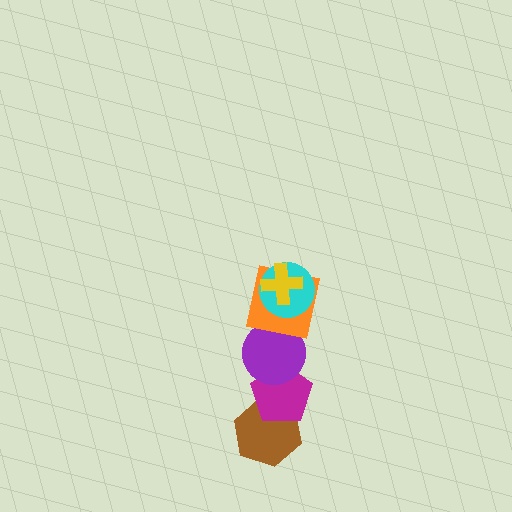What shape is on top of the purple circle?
The orange square is on top of the purple circle.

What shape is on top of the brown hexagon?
The magenta pentagon is on top of the brown hexagon.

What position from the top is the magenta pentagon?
The magenta pentagon is 5th from the top.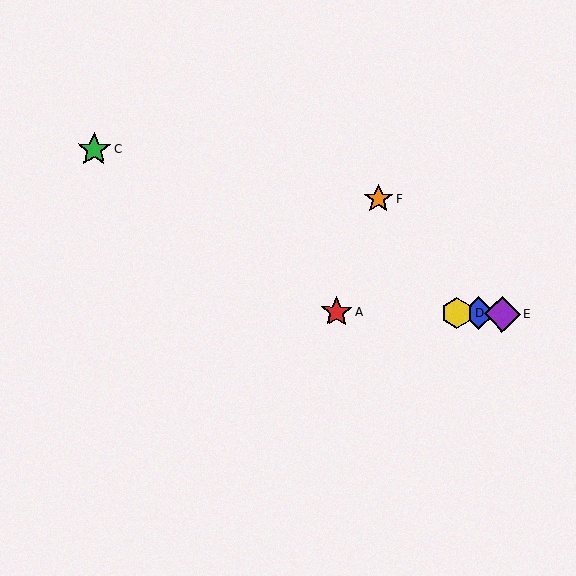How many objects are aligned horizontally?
4 objects (A, B, D, E) are aligned horizontally.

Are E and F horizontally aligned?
No, E is at y≈314 and F is at y≈199.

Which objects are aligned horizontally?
Objects A, B, D, E are aligned horizontally.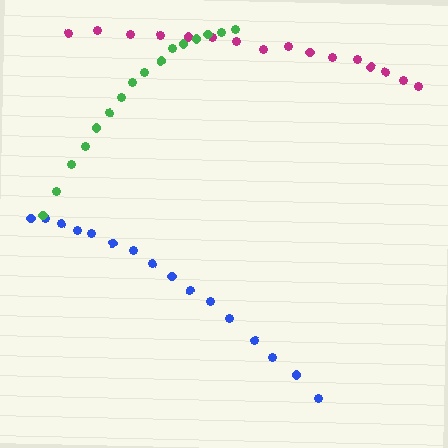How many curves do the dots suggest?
There are 3 distinct paths.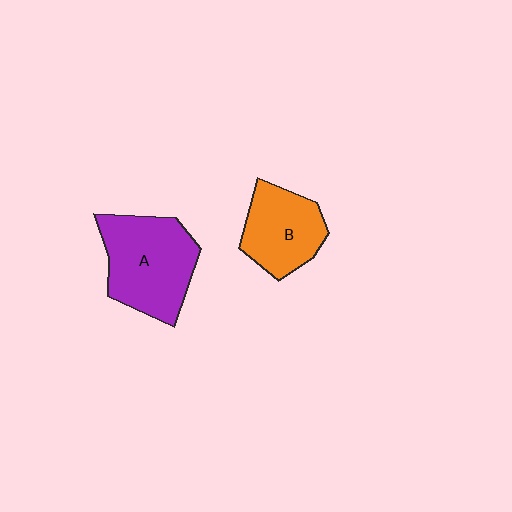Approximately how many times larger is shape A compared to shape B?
Approximately 1.4 times.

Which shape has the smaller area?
Shape B (orange).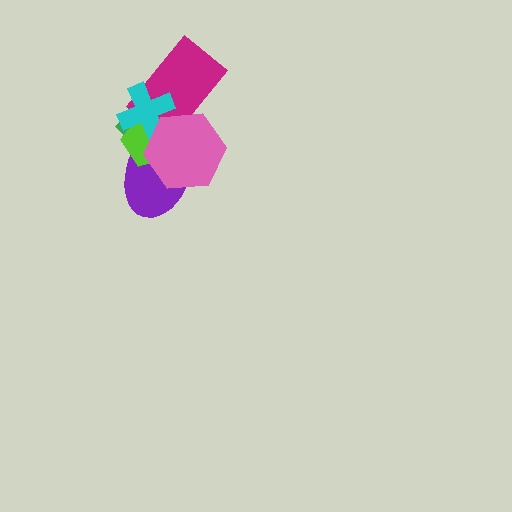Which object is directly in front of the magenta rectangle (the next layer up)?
The lime pentagon is directly in front of the magenta rectangle.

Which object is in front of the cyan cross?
The pink hexagon is in front of the cyan cross.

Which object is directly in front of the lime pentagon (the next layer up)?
The cyan cross is directly in front of the lime pentagon.